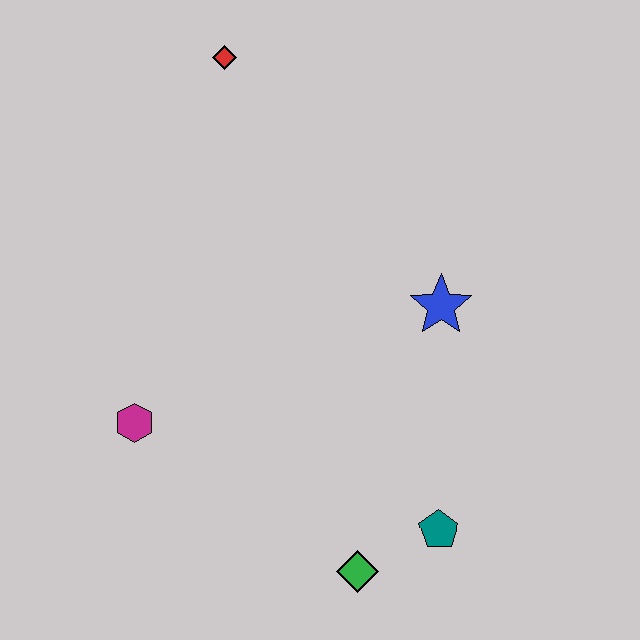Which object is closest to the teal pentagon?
The green diamond is closest to the teal pentagon.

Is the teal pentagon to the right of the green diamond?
Yes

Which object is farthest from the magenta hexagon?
The red diamond is farthest from the magenta hexagon.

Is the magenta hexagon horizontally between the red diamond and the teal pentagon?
No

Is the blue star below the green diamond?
No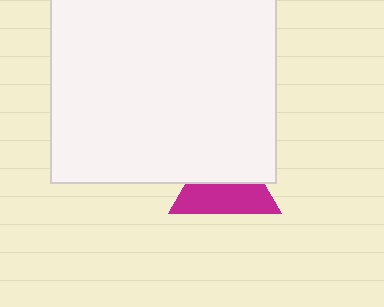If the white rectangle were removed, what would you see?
You would see the complete magenta triangle.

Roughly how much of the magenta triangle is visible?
About half of it is visible (roughly 52%).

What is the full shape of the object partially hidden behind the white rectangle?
The partially hidden object is a magenta triangle.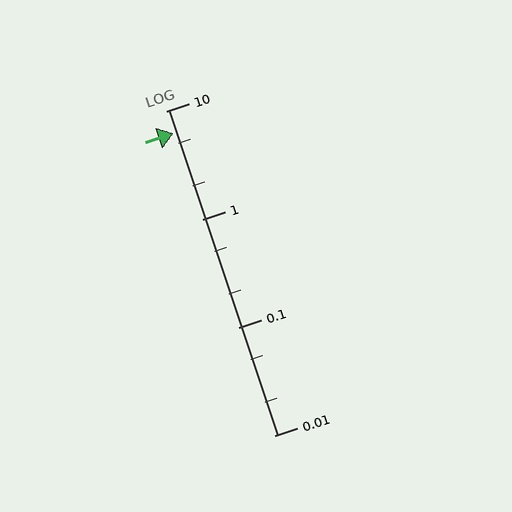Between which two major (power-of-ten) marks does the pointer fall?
The pointer is between 1 and 10.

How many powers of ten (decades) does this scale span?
The scale spans 3 decades, from 0.01 to 10.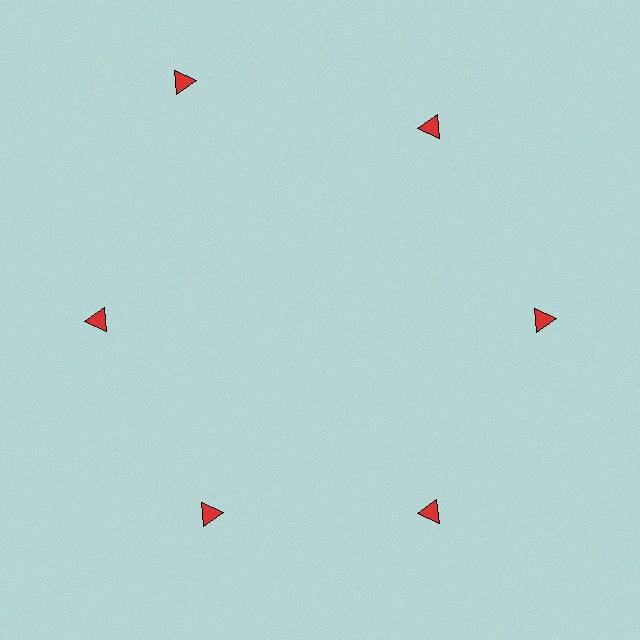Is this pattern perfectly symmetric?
No. The 6 red triangles are arranged in a ring, but one element near the 11 o'clock position is pushed outward from the center, breaking the 6-fold rotational symmetry.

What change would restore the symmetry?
The symmetry would be restored by moving it inward, back onto the ring so that all 6 triangles sit at equal angles and equal distance from the center.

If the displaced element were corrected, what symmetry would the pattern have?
It would have 6-fold rotational symmetry — the pattern would map onto itself every 60 degrees.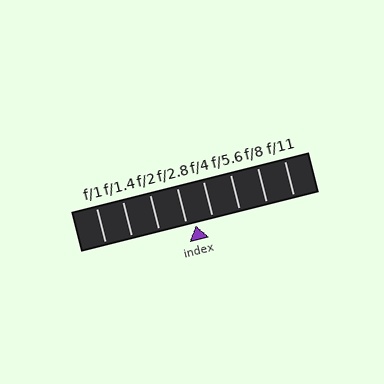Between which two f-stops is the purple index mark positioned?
The index mark is between f/2.8 and f/4.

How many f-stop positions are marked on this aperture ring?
There are 8 f-stop positions marked.